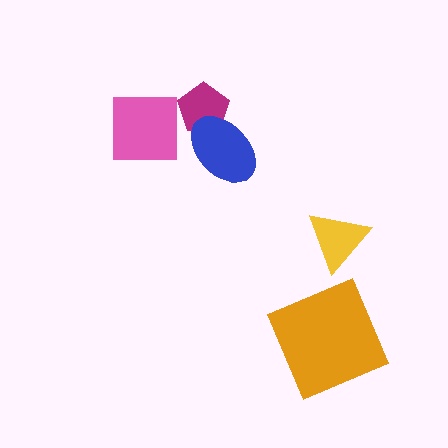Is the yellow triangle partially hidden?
No, no other shape covers it.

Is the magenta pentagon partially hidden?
Yes, it is partially covered by another shape.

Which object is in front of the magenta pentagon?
The blue ellipse is in front of the magenta pentagon.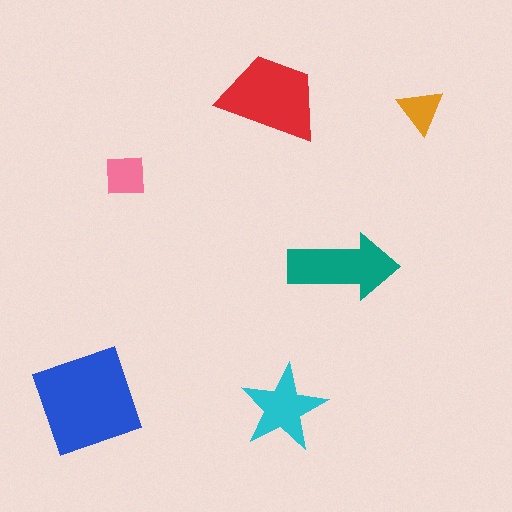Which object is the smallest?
The orange triangle.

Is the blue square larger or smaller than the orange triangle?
Larger.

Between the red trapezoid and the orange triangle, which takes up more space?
The red trapezoid.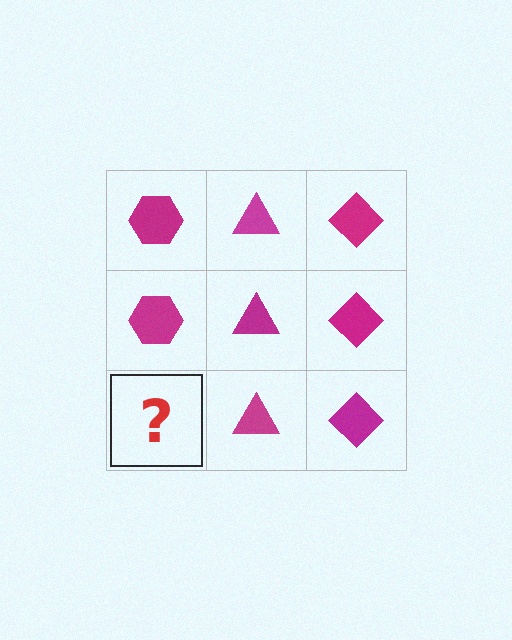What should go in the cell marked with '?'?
The missing cell should contain a magenta hexagon.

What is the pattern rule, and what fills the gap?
The rule is that each column has a consistent shape. The gap should be filled with a magenta hexagon.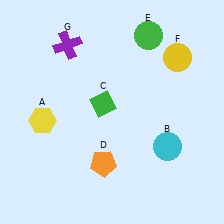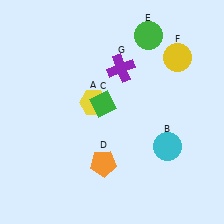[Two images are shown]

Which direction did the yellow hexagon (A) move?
The yellow hexagon (A) moved right.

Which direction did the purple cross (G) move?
The purple cross (G) moved right.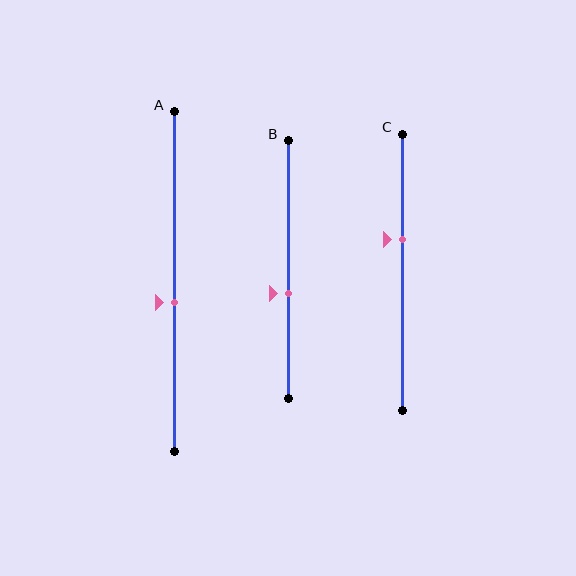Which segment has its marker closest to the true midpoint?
Segment A has its marker closest to the true midpoint.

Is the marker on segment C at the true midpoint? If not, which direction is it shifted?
No, the marker on segment C is shifted upward by about 12% of the segment length.